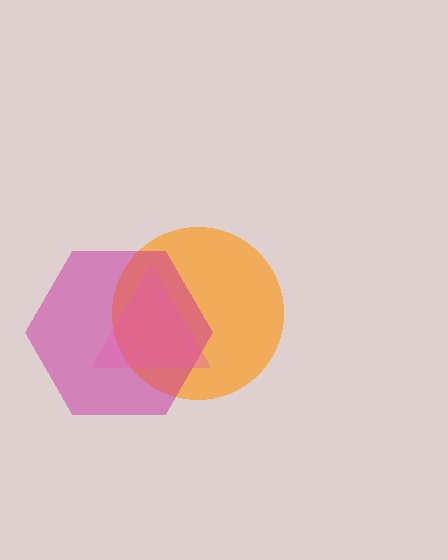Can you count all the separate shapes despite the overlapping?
Yes, there are 3 separate shapes.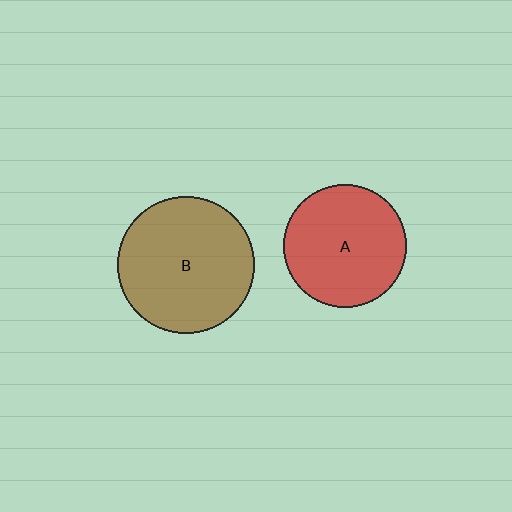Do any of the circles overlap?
No, none of the circles overlap.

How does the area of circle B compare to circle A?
Approximately 1.2 times.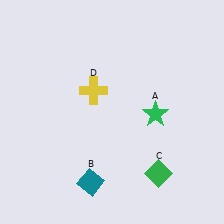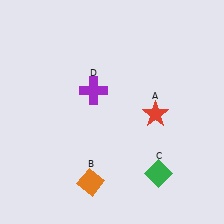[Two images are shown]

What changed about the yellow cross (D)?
In Image 1, D is yellow. In Image 2, it changed to purple.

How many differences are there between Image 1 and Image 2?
There are 3 differences between the two images.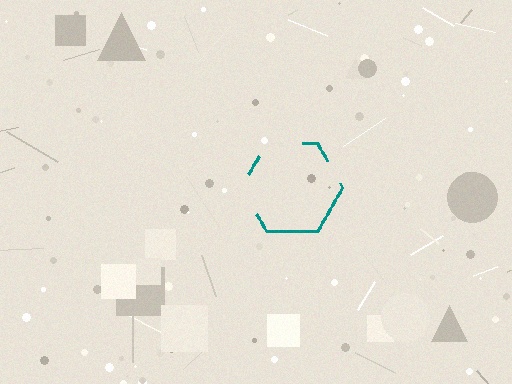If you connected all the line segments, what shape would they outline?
They would outline a hexagon.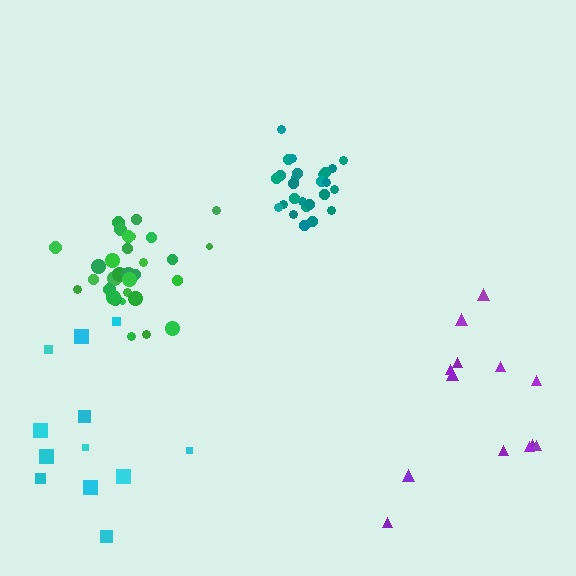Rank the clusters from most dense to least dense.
teal, green, purple, cyan.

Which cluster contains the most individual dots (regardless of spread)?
Green (31).